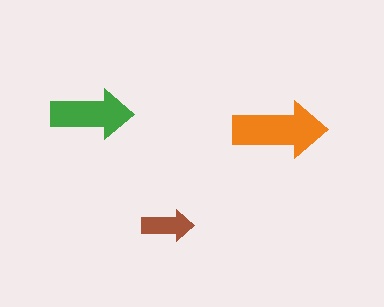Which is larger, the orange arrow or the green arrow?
The orange one.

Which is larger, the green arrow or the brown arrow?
The green one.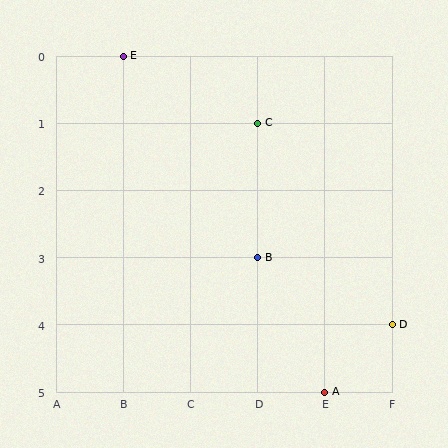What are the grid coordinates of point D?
Point D is at grid coordinates (F, 4).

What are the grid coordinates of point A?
Point A is at grid coordinates (E, 5).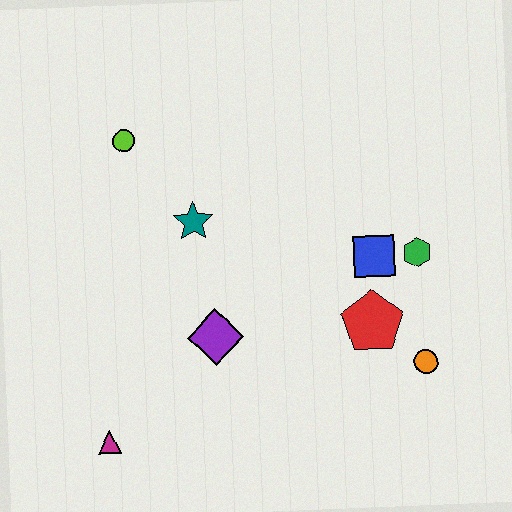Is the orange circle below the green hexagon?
Yes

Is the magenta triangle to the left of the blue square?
Yes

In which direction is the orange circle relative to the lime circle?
The orange circle is to the right of the lime circle.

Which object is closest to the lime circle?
The teal star is closest to the lime circle.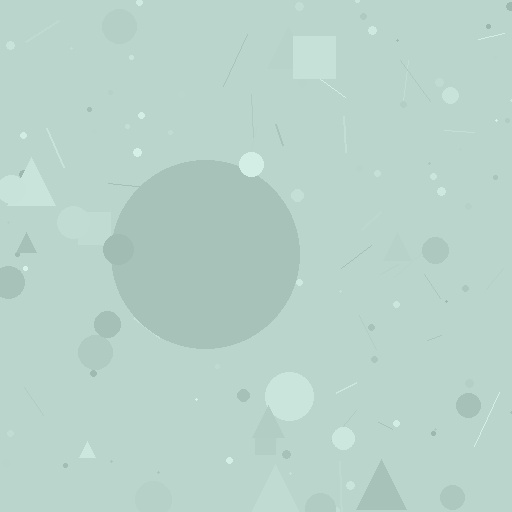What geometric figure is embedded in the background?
A circle is embedded in the background.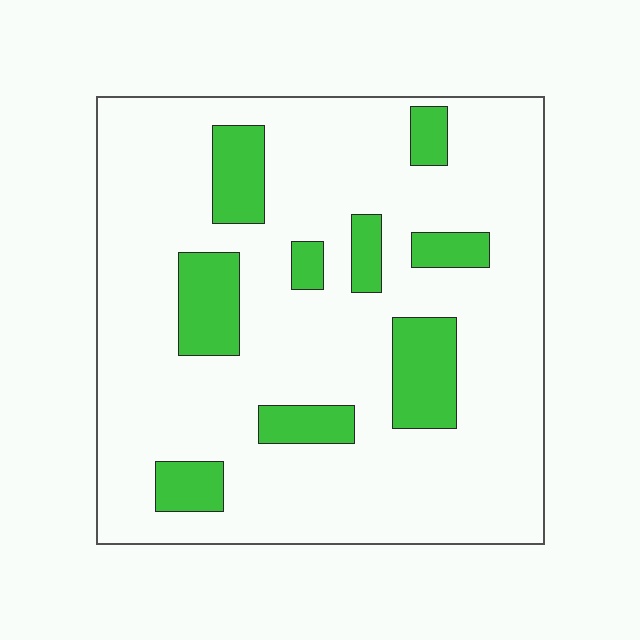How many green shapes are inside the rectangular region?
9.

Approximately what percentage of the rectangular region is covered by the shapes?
Approximately 20%.